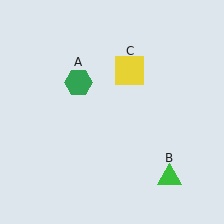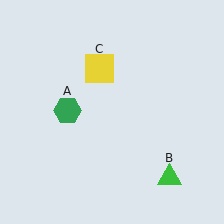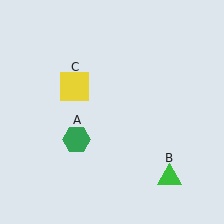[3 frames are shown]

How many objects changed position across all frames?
2 objects changed position: green hexagon (object A), yellow square (object C).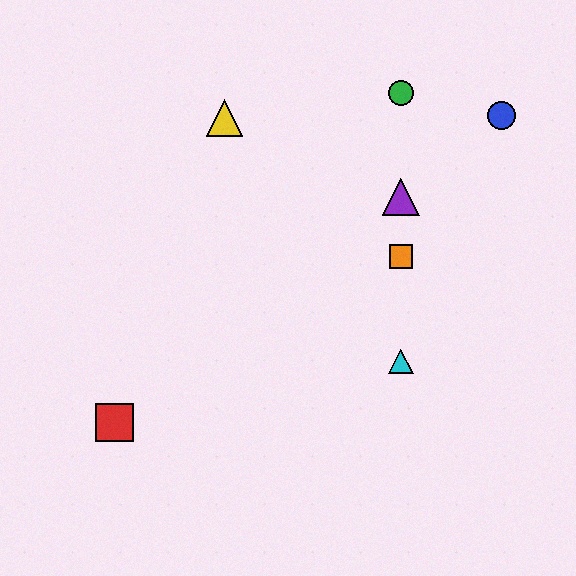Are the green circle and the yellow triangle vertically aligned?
No, the green circle is at x≈401 and the yellow triangle is at x≈224.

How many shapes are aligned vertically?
4 shapes (the green circle, the purple triangle, the orange square, the cyan triangle) are aligned vertically.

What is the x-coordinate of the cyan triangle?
The cyan triangle is at x≈401.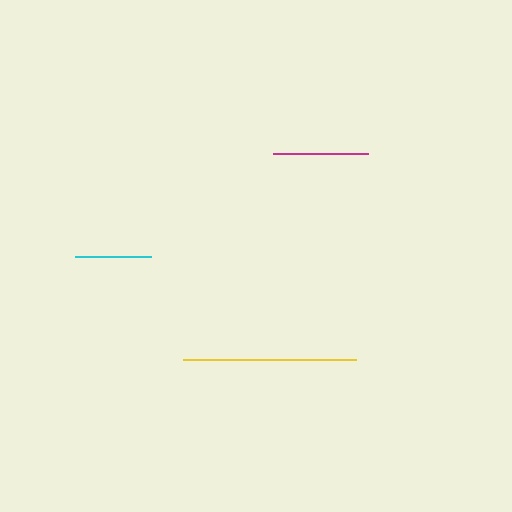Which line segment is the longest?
The yellow line is the longest at approximately 173 pixels.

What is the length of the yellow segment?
The yellow segment is approximately 173 pixels long.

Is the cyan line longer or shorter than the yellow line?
The yellow line is longer than the cyan line.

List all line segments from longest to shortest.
From longest to shortest: yellow, magenta, cyan.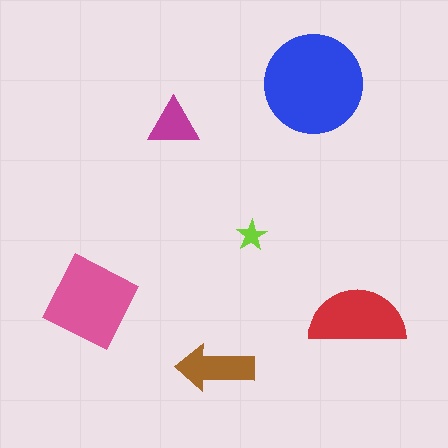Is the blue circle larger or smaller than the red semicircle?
Larger.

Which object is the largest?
The blue circle.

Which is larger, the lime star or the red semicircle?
The red semicircle.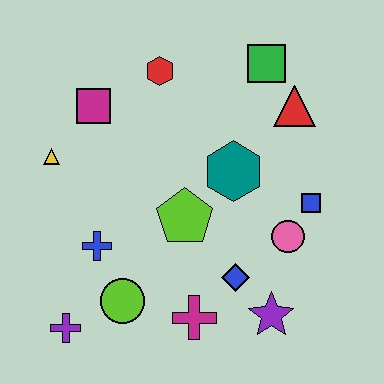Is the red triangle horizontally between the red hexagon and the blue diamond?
No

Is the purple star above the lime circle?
No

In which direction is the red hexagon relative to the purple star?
The red hexagon is above the purple star.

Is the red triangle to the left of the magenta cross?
No